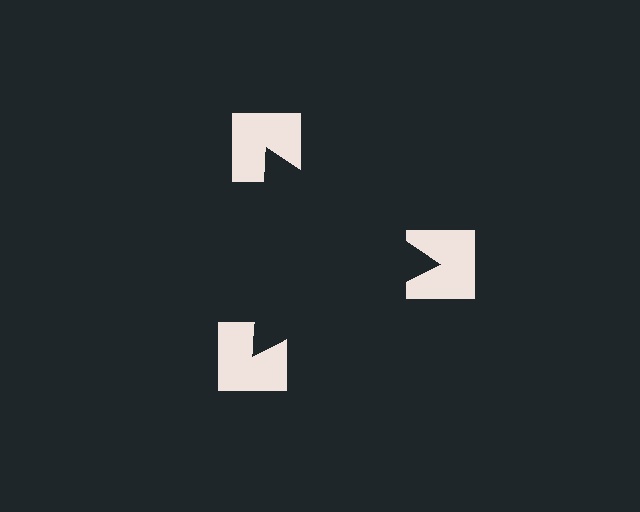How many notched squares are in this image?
There are 3 — one at each vertex of the illusory triangle.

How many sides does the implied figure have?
3 sides.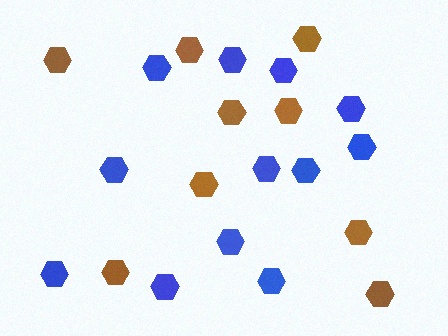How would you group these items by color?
There are 2 groups: one group of blue hexagons (12) and one group of brown hexagons (9).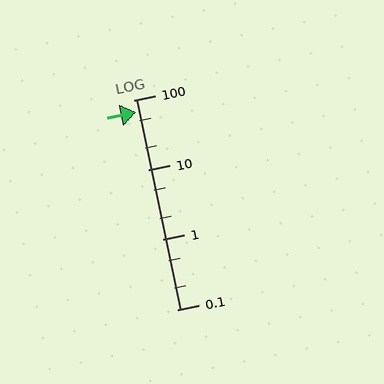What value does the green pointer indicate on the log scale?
The pointer indicates approximately 67.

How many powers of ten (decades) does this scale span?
The scale spans 3 decades, from 0.1 to 100.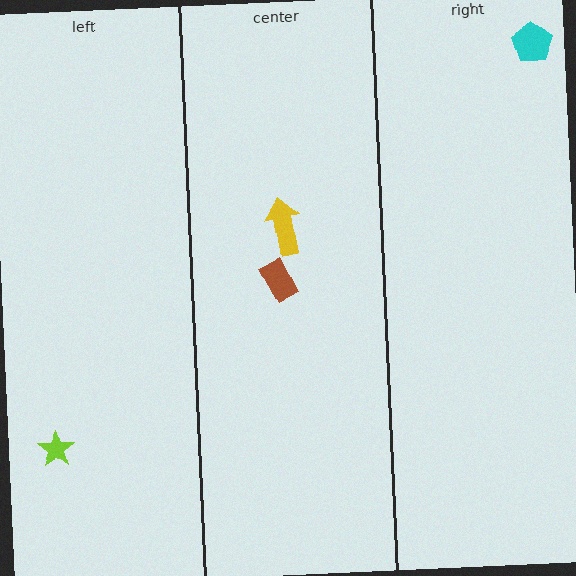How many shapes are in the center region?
2.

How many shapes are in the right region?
1.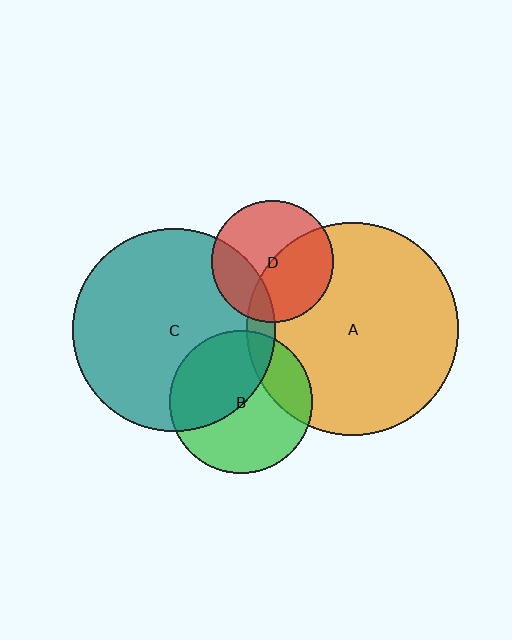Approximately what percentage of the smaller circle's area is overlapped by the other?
Approximately 5%.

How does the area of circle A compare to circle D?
Approximately 3.0 times.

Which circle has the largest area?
Circle A (orange).